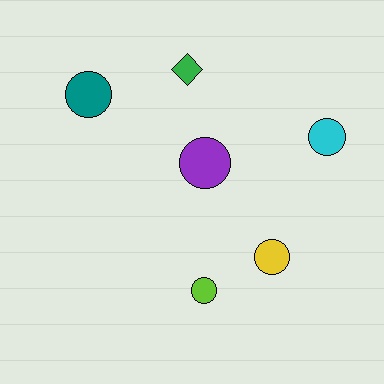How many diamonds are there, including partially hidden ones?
There is 1 diamond.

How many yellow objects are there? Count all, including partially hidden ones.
There is 1 yellow object.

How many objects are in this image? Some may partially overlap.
There are 6 objects.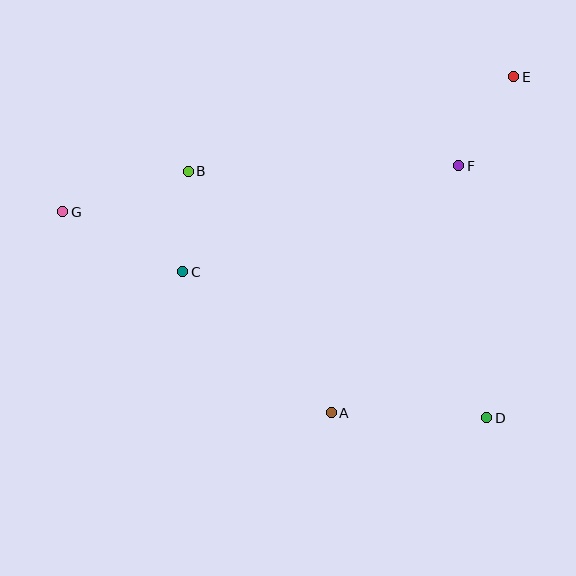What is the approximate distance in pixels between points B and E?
The distance between B and E is approximately 339 pixels.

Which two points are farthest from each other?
Points D and G are farthest from each other.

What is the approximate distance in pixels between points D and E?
The distance between D and E is approximately 342 pixels.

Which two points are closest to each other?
Points B and C are closest to each other.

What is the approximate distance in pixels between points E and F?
The distance between E and F is approximately 105 pixels.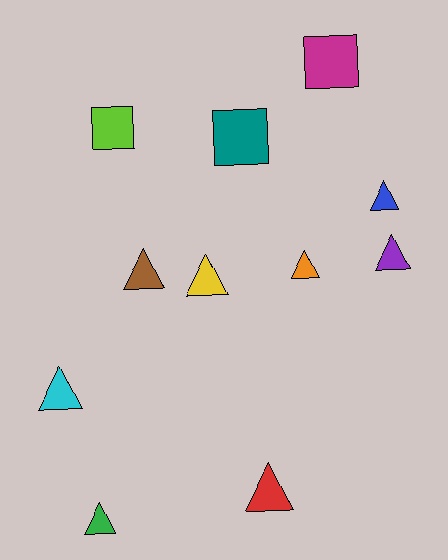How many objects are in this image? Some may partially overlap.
There are 11 objects.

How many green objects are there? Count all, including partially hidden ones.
There is 1 green object.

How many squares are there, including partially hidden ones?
There are 3 squares.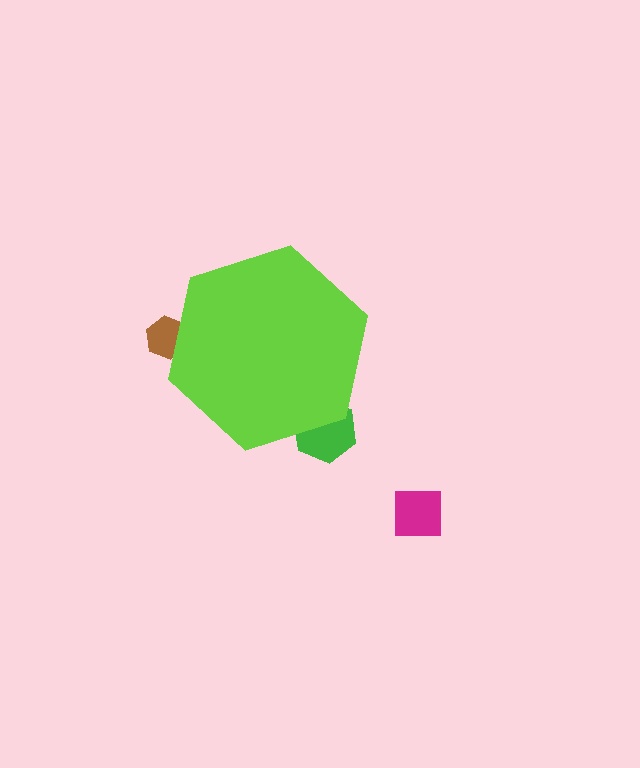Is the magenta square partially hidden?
No, the magenta square is fully visible.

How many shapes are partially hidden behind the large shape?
2 shapes are partially hidden.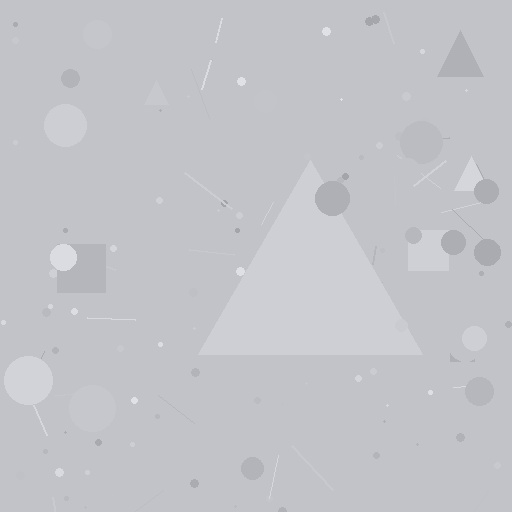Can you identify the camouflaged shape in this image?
The camouflaged shape is a triangle.